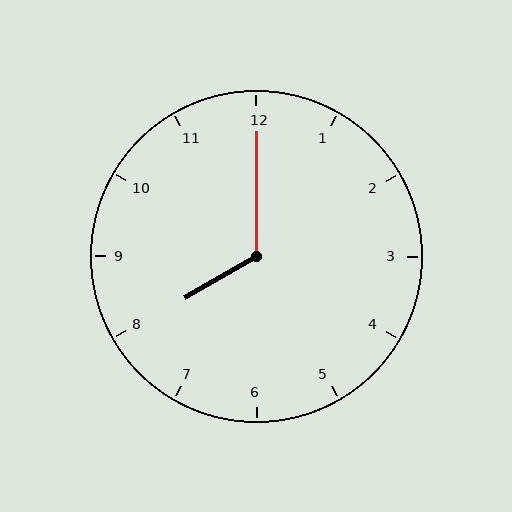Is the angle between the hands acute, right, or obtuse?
It is obtuse.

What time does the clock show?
8:00.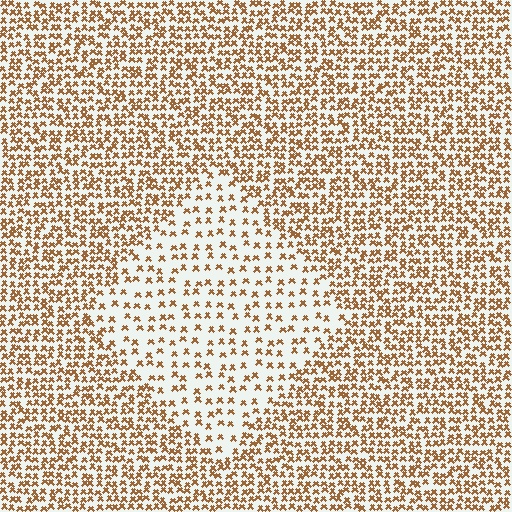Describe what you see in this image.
The image contains small brown elements arranged at two different densities. A diamond-shaped region is visible where the elements are less densely packed than the surrounding area.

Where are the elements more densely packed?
The elements are more densely packed outside the diamond boundary.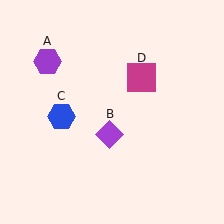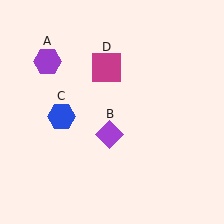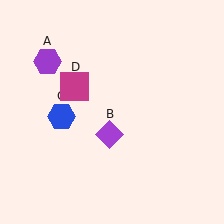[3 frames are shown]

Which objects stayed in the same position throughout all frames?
Purple hexagon (object A) and purple diamond (object B) and blue hexagon (object C) remained stationary.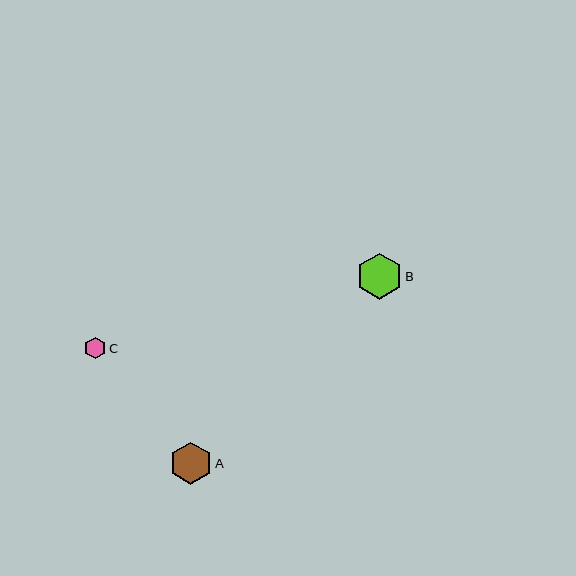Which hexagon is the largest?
Hexagon B is the largest with a size of approximately 46 pixels.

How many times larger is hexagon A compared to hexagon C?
Hexagon A is approximately 2.0 times the size of hexagon C.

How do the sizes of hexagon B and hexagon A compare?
Hexagon B and hexagon A are approximately the same size.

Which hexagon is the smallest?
Hexagon C is the smallest with a size of approximately 22 pixels.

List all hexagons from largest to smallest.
From largest to smallest: B, A, C.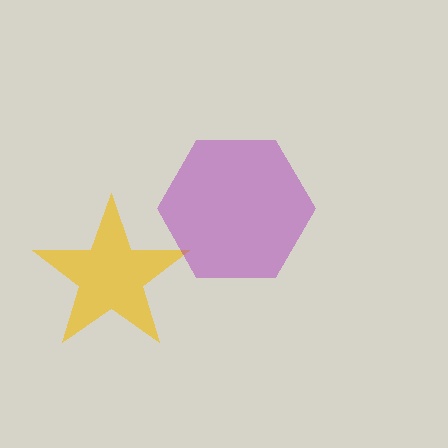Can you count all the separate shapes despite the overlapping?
Yes, there are 2 separate shapes.